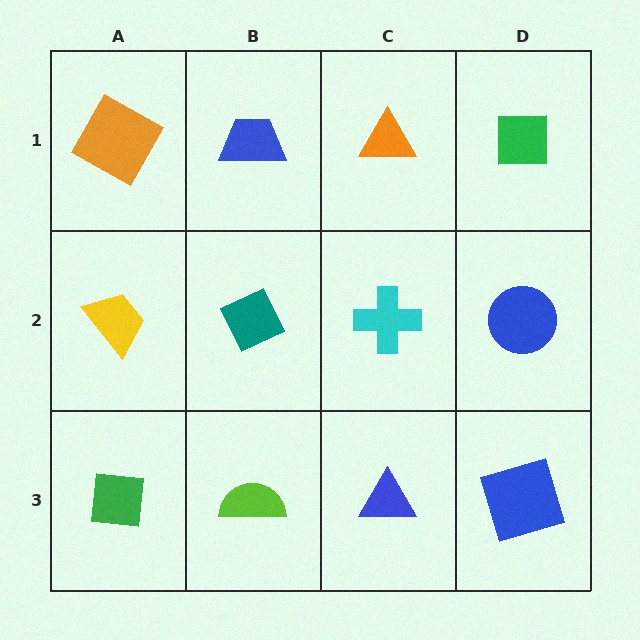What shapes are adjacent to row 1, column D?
A blue circle (row 2, column D), an orange triangle (row 1, column C).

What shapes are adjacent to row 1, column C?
A cyan cross (row 2, column C), a blue trapezoid (row 1, column B), a green square (row 1, column D).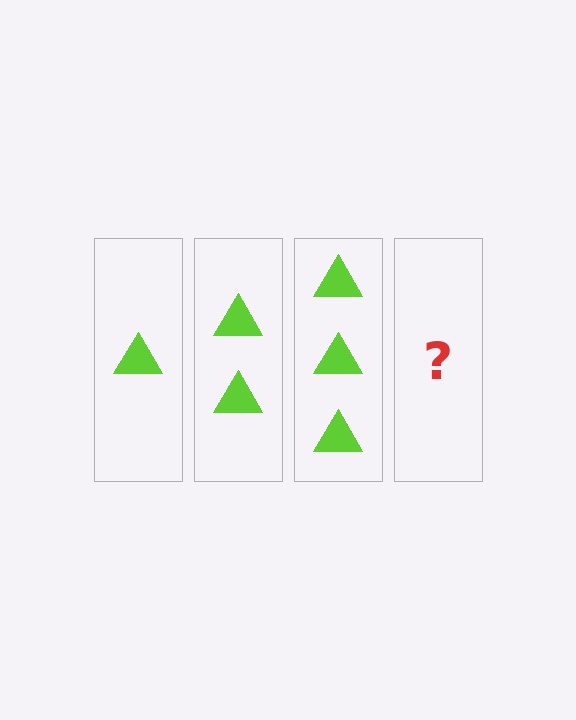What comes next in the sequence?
The next element should be 4 triangles.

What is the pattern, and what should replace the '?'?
The pattern is that each step adds one more triangle. The '?' should be 4 triangles.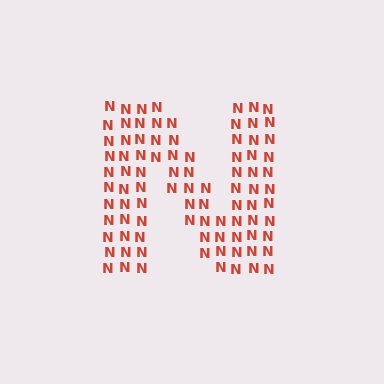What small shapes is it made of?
It is made of small letter N's.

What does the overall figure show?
The overall figure shows the letter N.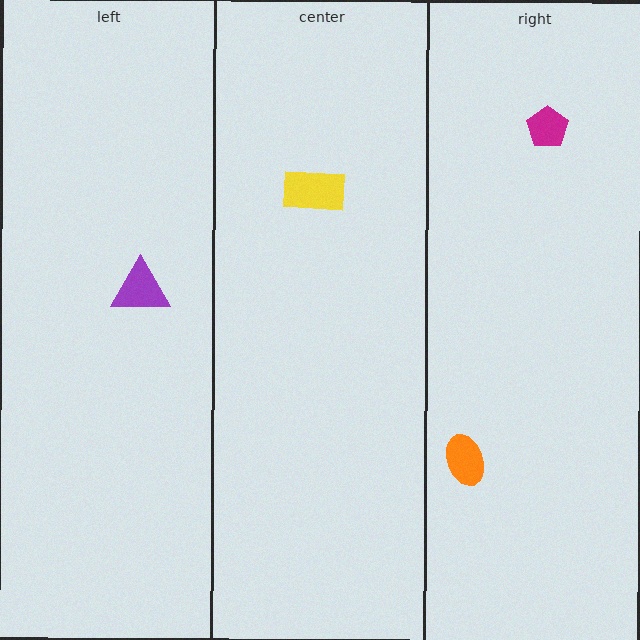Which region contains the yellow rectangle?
The center region.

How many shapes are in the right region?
2.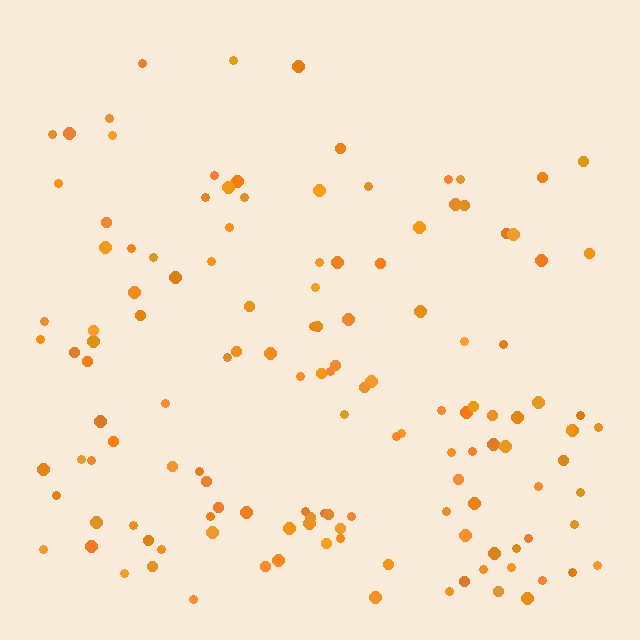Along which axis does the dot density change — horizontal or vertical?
Vertical.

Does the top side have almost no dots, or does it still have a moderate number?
Still a moderate number, just noticeably fewer than the bottom.